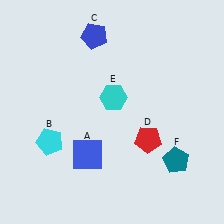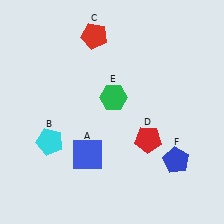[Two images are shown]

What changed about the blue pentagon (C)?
In Image 1, C is blue. In Image 2, it changed to red.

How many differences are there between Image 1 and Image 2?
There are 3 differences between the two images.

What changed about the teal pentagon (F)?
In Image 1, F is teal. In Image 2, it changed to blue.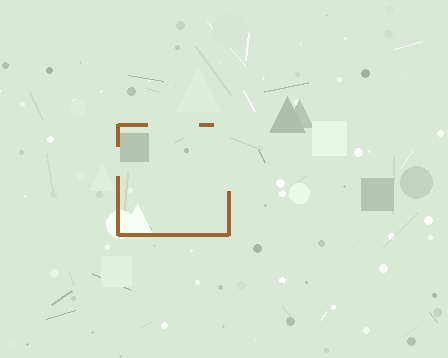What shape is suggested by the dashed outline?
The dashed outline suggests a square.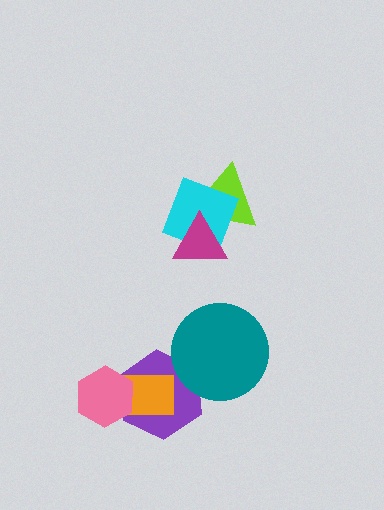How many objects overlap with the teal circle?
1 object overlaps with the teal circle.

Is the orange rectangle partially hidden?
Yes, it is partially covered by another shape.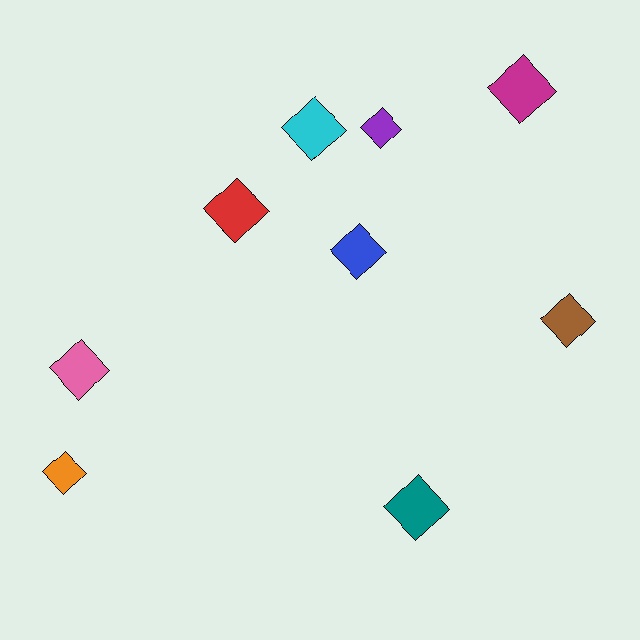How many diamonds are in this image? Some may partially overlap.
There are 9 diamonds.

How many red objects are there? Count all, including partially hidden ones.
There is 1 red object.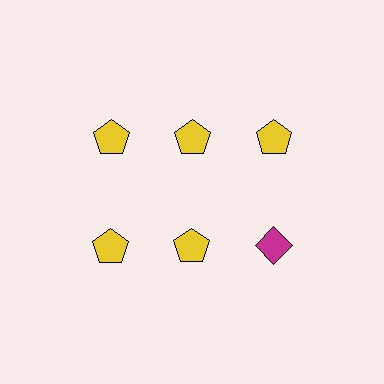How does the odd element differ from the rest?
It differs in both color (magenta instead of yellow) and shape (diamond instead of pentagon).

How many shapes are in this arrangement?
There are 6 shapes arranged in a grid pattern.